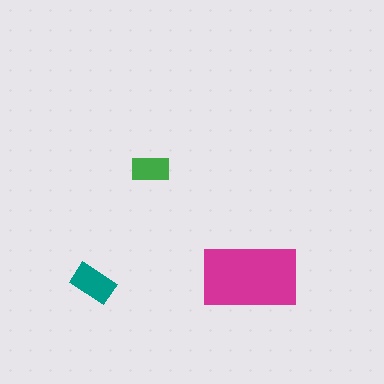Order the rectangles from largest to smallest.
the magenta one, the teal one, the green one.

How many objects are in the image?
There are 3 objects in the image.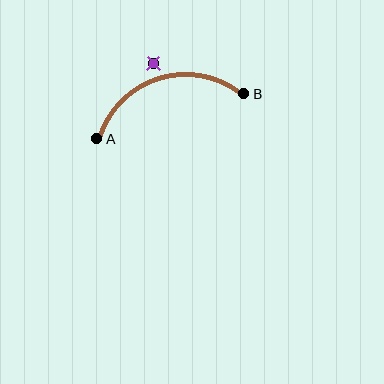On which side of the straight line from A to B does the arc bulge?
The arc bulges above the straight line connecting A and B.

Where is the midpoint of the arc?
The arc midpoint is the point on the curve farthest from the straight line joining A and B. It sits above that line.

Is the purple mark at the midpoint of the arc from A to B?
No — the purple mark does not lie on the arc at all. It sits slightly outside the curve.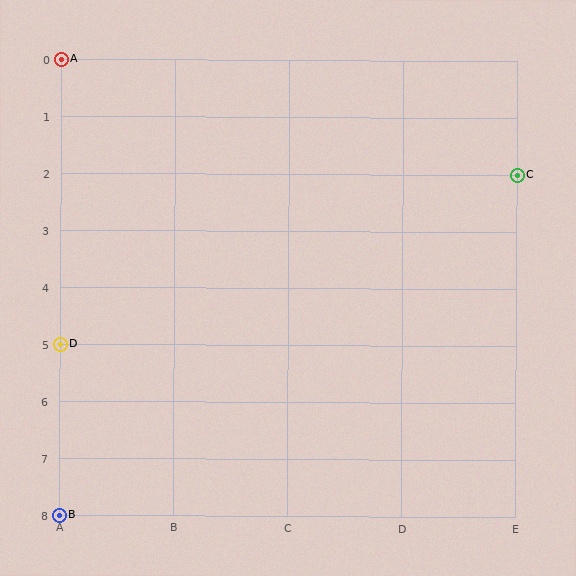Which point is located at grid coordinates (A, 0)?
Point A is at (A, 0).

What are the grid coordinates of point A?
Point A is at grid coordinates (A, 0).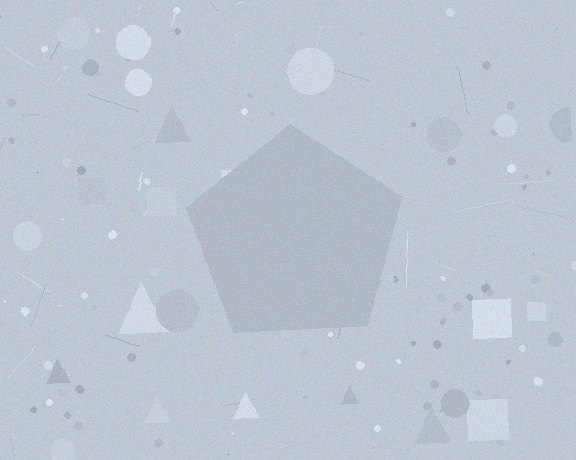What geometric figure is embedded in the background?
A pentagon is embedded in the background.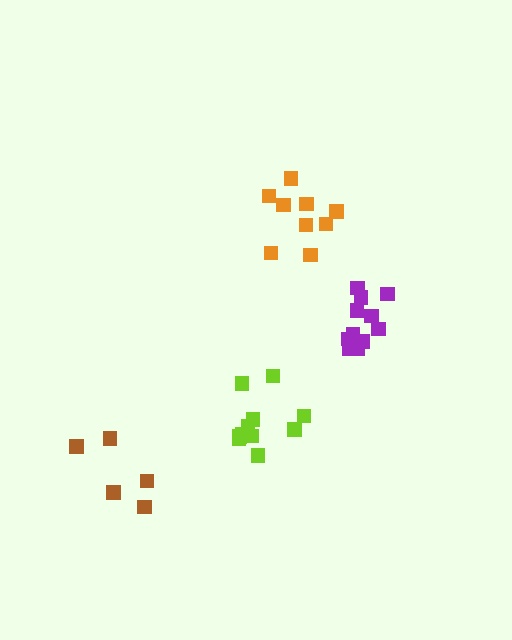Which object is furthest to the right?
The purple cluster is rightmost.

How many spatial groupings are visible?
There are 4 spatial groupings.